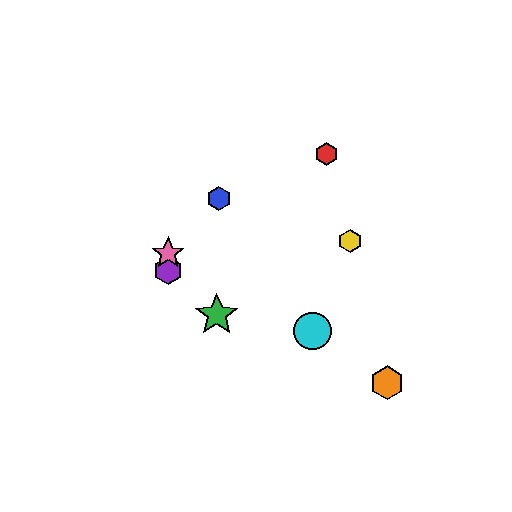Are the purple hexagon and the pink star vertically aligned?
Yes, both are at x≈168.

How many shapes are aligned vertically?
2 shapes (the purple hexagon, the pink star) are aligned vertically.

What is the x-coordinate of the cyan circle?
The cyan circle is at x≈312.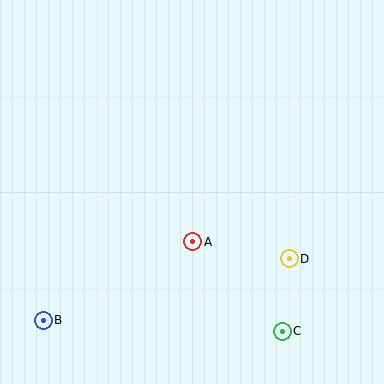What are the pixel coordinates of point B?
Point B is at (43, 320).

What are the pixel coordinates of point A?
Point A is at (193, 242).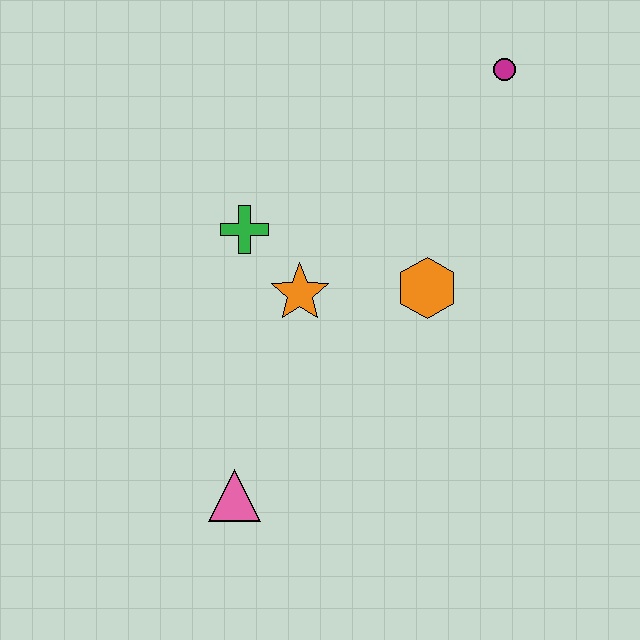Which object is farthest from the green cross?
The magenta circle is farthest from the green cross.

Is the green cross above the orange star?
Yes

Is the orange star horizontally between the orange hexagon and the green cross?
Yes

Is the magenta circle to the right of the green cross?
Yes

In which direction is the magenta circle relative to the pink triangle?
The magenta circle is above the pink triangle.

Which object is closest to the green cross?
The orange star is closest to the green cross.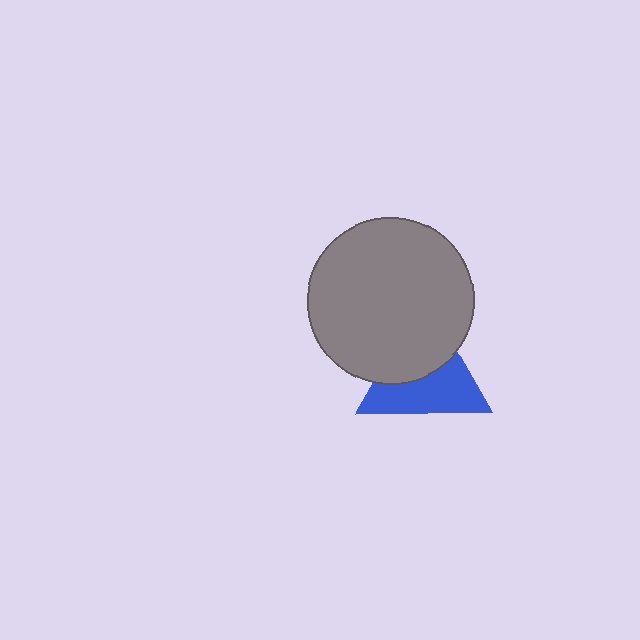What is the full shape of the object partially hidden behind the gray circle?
The partially hidden object is a blue triangle.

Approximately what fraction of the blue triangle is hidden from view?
Roughly 46% of the blue triangle is hidden behind the gray circle.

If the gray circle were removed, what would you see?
You would see the complete blue triangle.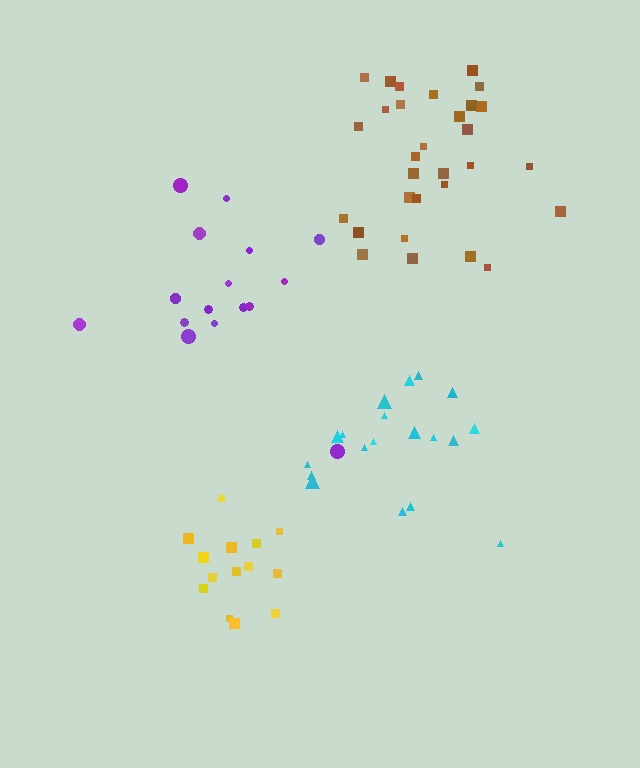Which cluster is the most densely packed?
Yellow.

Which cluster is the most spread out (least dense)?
Purple.